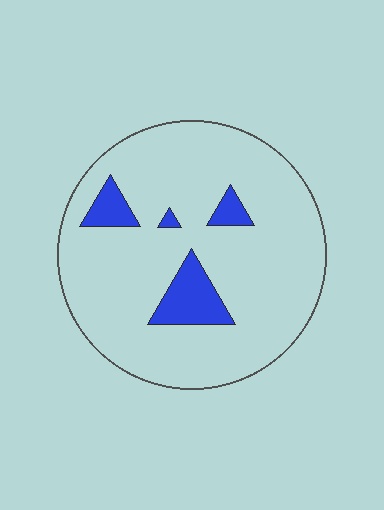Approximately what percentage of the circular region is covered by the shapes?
Approximately 10%.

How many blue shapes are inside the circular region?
4.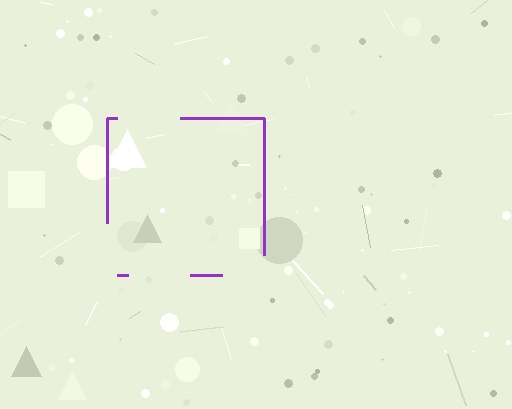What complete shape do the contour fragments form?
The contour fragments form a square.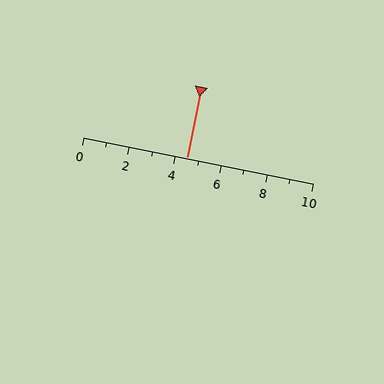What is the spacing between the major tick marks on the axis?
The major ticks are spaced 2 apart.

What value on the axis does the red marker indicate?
The marker indicates approximately 4.5.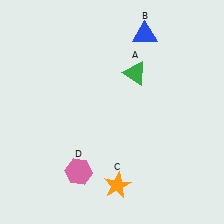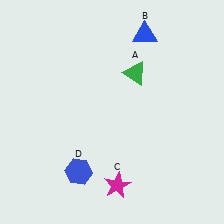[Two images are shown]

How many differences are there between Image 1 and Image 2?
There are 2 differences between the two images.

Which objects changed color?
C changed from orange to magenta. D changed from pink to blue.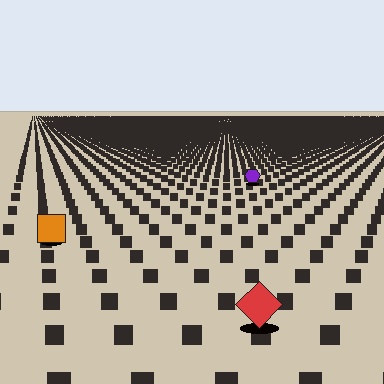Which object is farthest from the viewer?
The purple hexagon is farthest from the viewer. It appears smaller and the ground texture around it is denser.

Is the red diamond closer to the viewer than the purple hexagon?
Yes. The red diamond is closer — you can tell from the texture gradient: the ground texture is coarser near it.